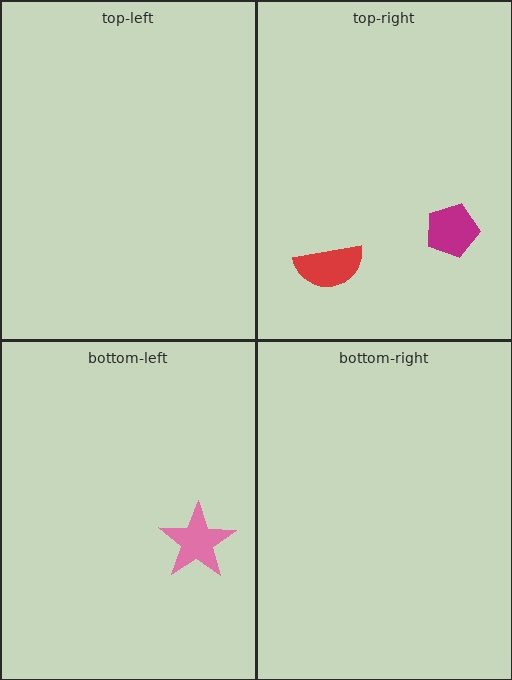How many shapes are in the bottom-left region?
1.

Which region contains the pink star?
The bottom-left region.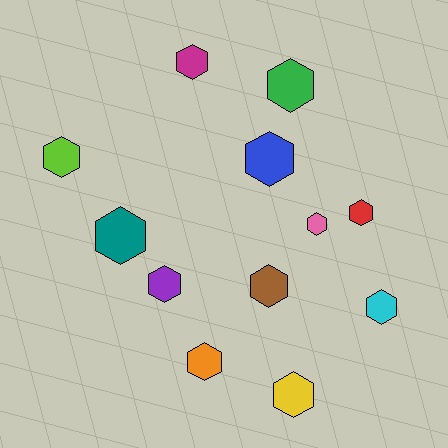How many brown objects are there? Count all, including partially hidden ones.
There is 1 brown object.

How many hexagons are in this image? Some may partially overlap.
There are 12 hexagons.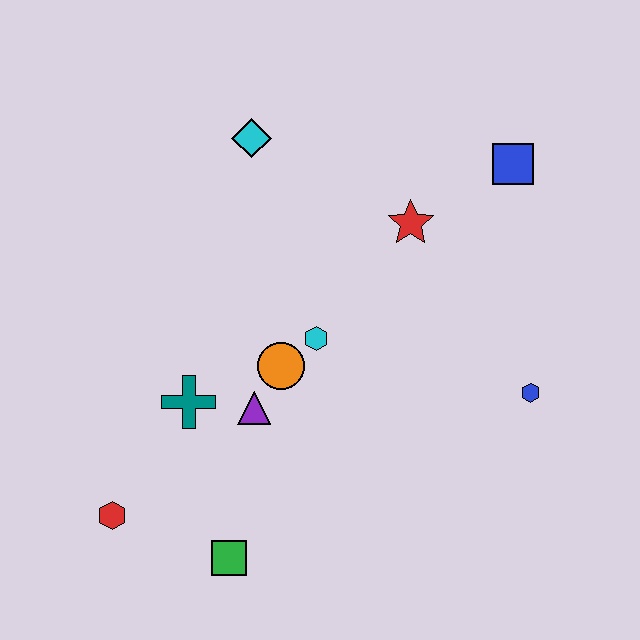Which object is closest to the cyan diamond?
The red star is closest to the cyan diamond.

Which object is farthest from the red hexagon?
The blue square is farthest from the red hexagon.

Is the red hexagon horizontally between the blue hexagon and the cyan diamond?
No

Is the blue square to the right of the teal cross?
Yes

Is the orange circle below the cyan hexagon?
Yes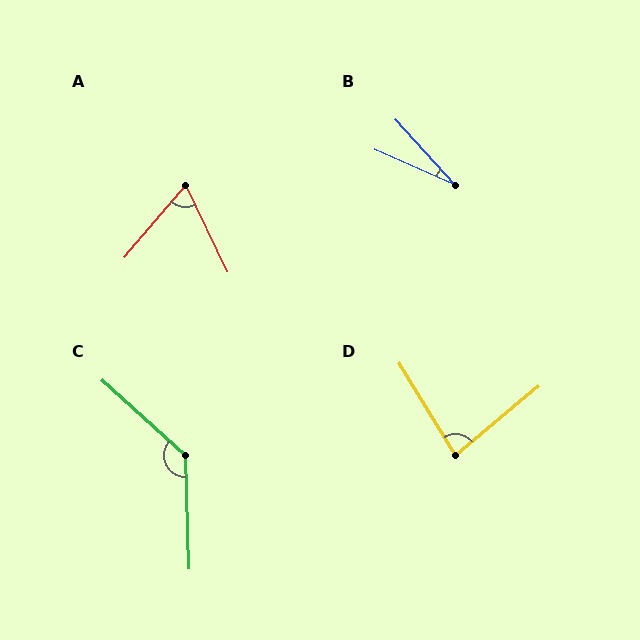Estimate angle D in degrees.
Approximately 82 degrees.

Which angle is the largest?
C, at approximately 134 degrees.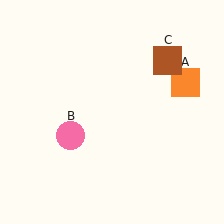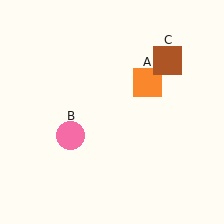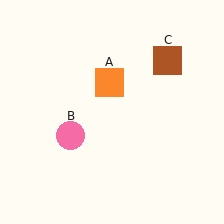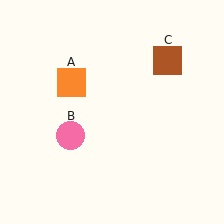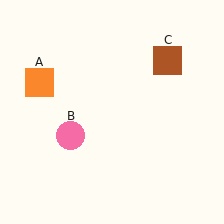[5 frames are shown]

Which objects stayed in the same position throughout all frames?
Pink circle (object B) and brown square (object C) remained stationary.